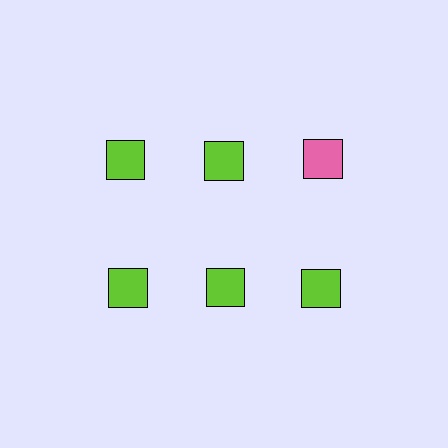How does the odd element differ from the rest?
It has a different color: pink instead of lime.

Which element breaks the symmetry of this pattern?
The pink square in the top row, center column breaks the symmetry. All other shapes are lime squares.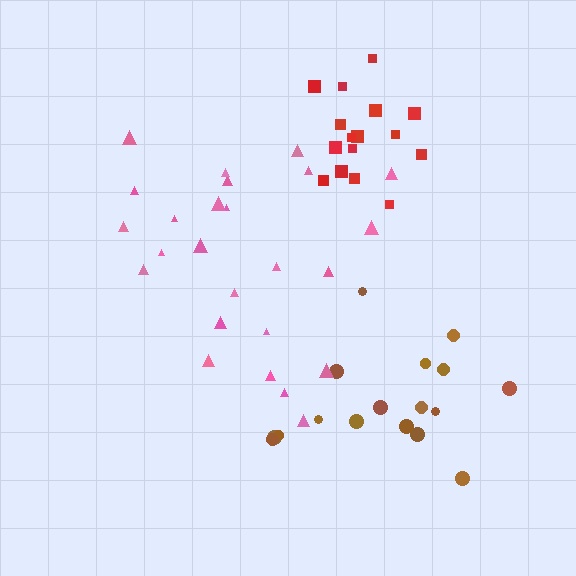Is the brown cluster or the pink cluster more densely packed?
Pink.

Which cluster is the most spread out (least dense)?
Brown.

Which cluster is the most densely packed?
Red.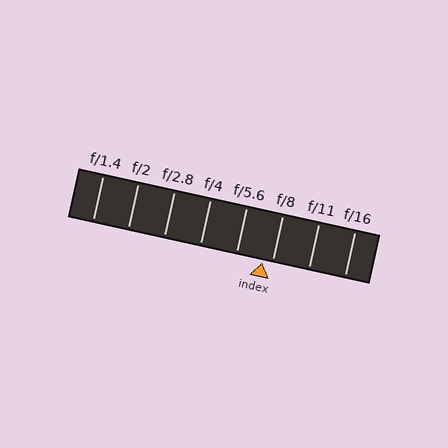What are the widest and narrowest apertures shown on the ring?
The widest aperture shown is f/1.4 and the narrowest is f/16.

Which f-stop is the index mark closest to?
The index mark is closest to f/8.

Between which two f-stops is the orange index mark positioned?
The index mark is between f/5.6 and f/8.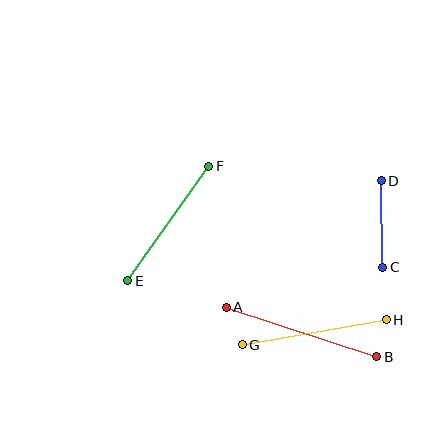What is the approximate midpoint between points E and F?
The midpoint is at approximately (168, 223) pixels.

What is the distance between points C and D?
The distance is approximately 86 pixels.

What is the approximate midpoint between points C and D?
The midpoint is at approximately (382, 224) pixels.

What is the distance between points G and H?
The distance is approximately 146 pixels.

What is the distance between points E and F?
The distance is approximately 140 pixels.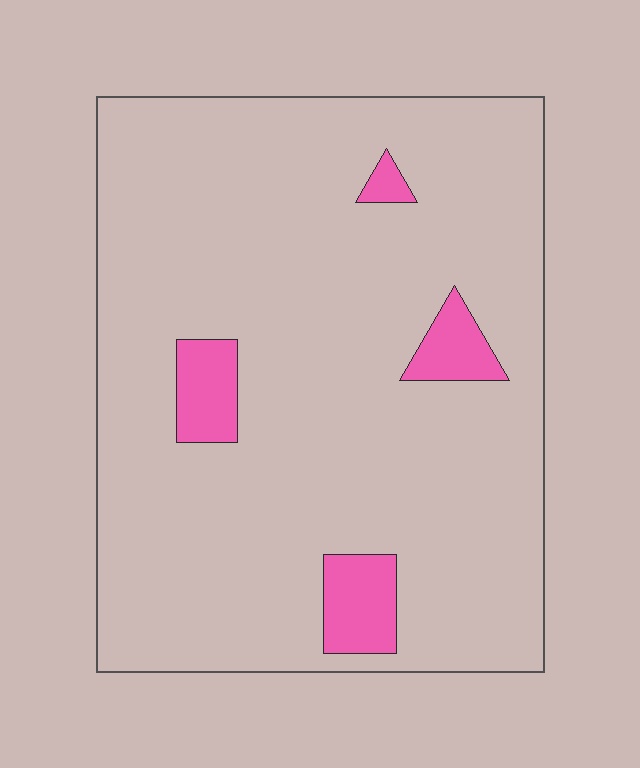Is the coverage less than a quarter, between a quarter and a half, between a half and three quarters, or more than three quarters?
Less than a quarter.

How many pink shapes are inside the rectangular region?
4.